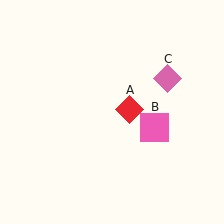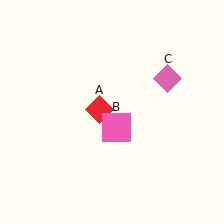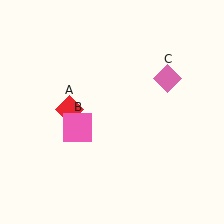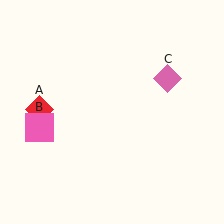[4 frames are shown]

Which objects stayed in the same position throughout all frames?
Pink diamond (object C) remained stationary.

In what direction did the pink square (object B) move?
The pink square (object B) moved left.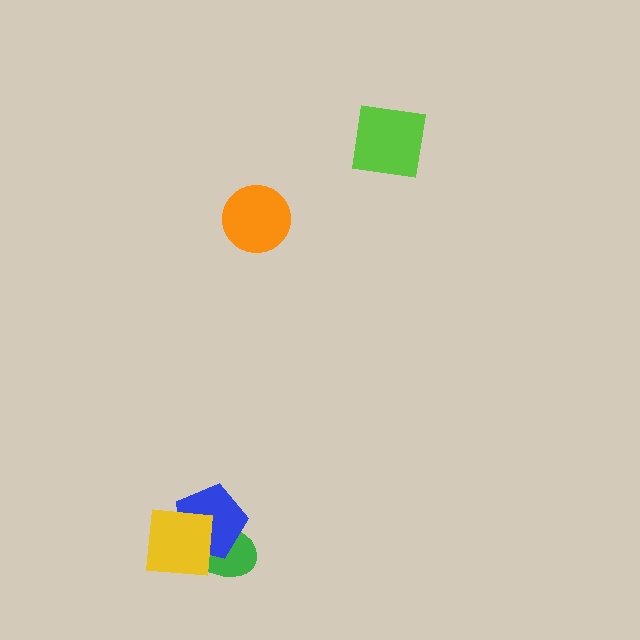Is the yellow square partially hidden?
No, no other shape covers it.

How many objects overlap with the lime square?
0 objects overlap with the lime square.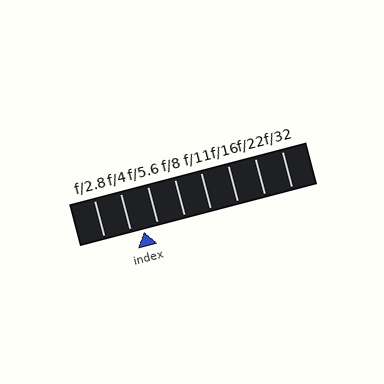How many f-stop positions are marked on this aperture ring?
There are 8 f-stop positions marked.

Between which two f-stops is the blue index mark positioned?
The index mark is between f/4 and f/5.6.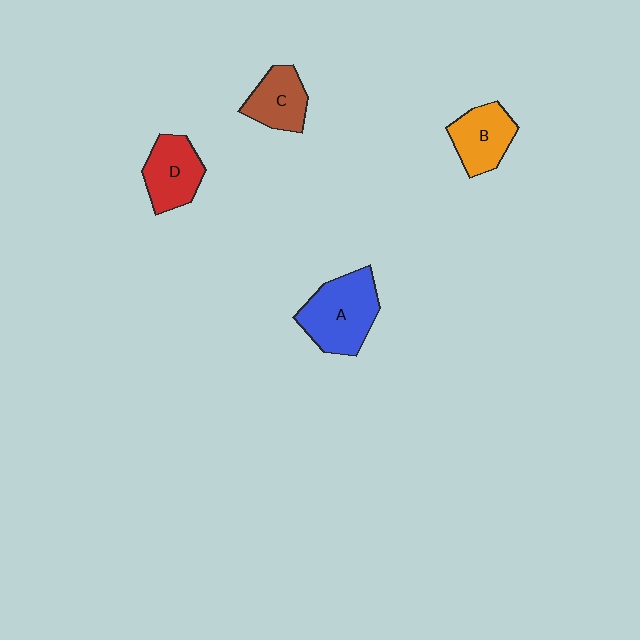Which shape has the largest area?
Shape A (blue).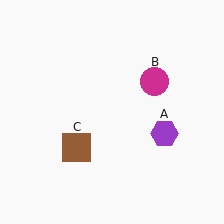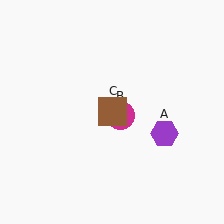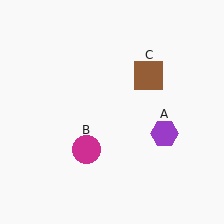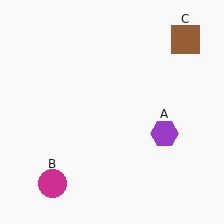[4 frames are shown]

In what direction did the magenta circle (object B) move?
The magenta circle (object B) moved down and to the left.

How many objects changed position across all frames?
2 objects changed position: magenta circle (object B), brown square (object C).